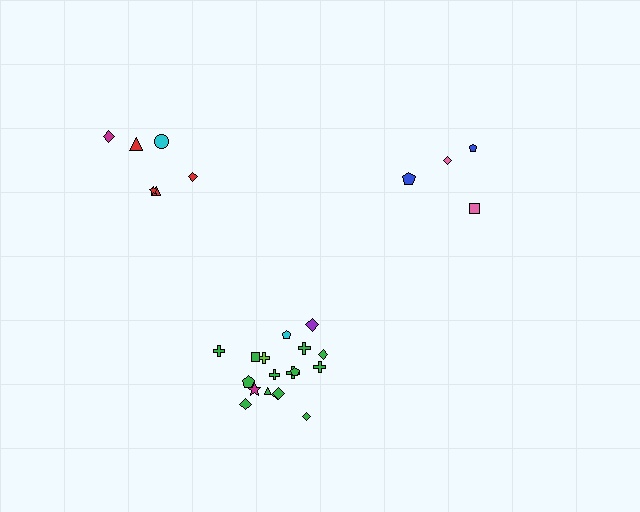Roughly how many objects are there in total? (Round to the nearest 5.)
Roughly 30 objects in total.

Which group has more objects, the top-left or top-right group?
The top-left group.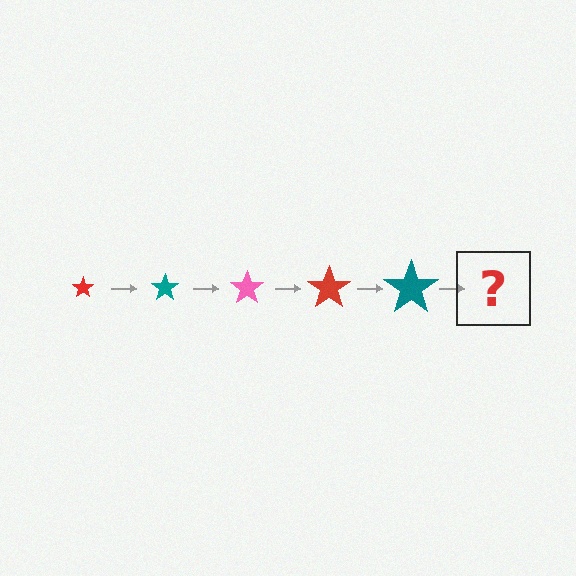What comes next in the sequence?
The next element should be a pink star, larger than the previous one.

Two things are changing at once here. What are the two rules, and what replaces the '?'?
The two rules are that the star grows larger each step and the color cycles through red, teal, and pink. The '?' should be a pink star, larger than the previous one.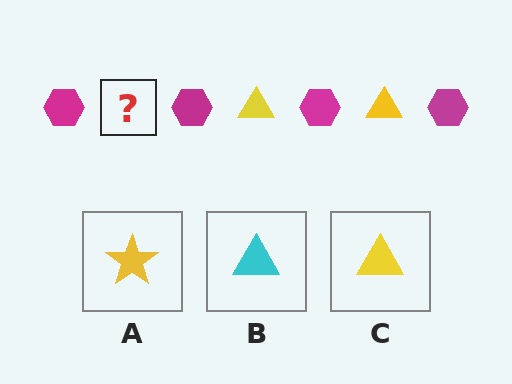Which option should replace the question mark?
Option C.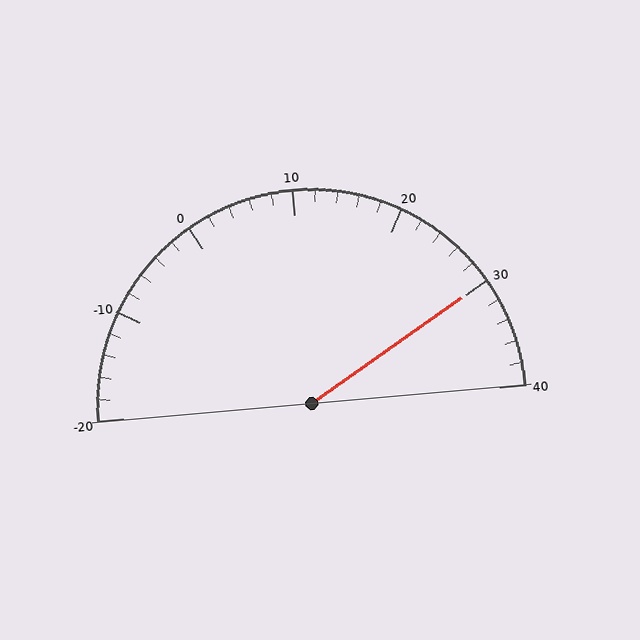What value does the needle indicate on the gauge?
The needle indicates approximately 30.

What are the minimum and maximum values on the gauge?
The gauge ranges from -20 to 40.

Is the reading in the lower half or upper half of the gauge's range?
The reading is in the upper half of the range (-20 to 40).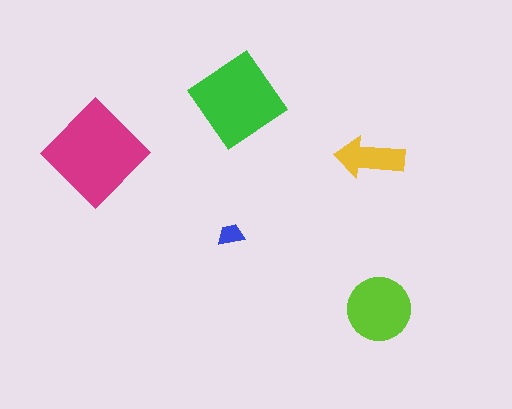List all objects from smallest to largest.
The blue trapezoid, the yellow arrow, the lime circle, the green diamond, the magenta diamond.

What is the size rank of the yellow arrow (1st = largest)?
4th.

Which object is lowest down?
The lime circle is bottommost.